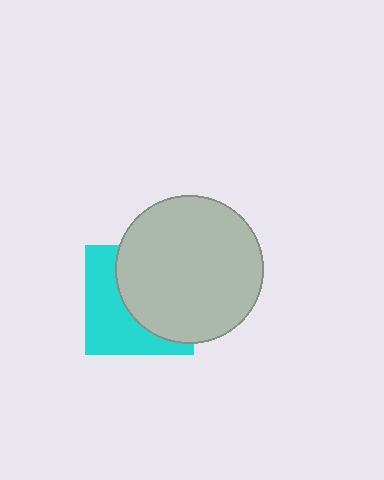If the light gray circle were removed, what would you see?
You would see the complete cyan square.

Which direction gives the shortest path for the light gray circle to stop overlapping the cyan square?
Moving right gives the shortest separation.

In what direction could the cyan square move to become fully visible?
The cyan square could move left. That would shift it out from behind the light gray circle entirely.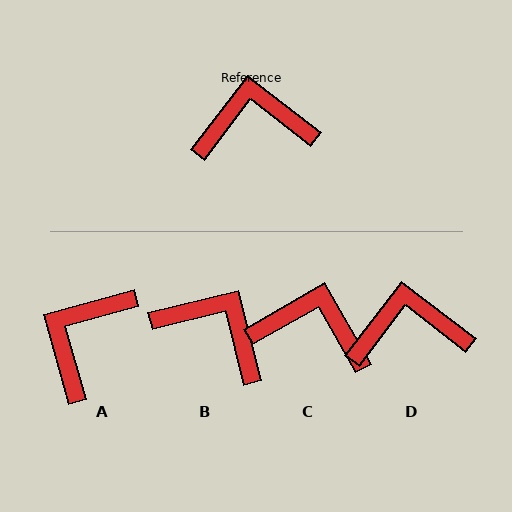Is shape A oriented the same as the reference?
No, it is off by about 53 degrees.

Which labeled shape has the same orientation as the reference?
D.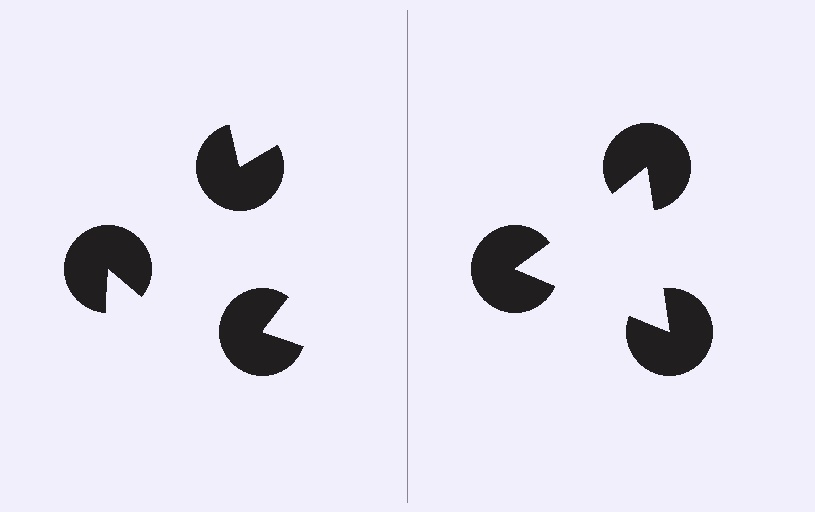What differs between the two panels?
The pac-man discs are positioned identically on both sides; only the wedge orientations differ. On the right they align to a triangle; on the left they are misaligned.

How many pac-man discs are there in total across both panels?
6 — 3 on each side.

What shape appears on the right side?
An illusory triangle.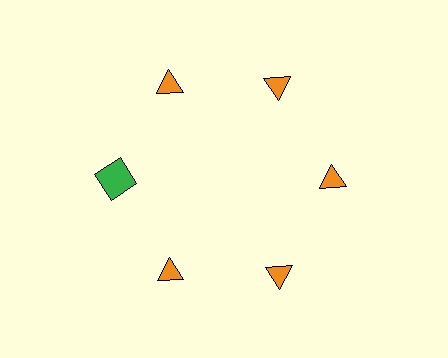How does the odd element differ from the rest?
It differs in both color (green instead of orange) and shape (square instead of triangle).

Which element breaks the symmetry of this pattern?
The green square at roughly the 9 o'clock position breaks the symmetry. All other shapes are orange triangles.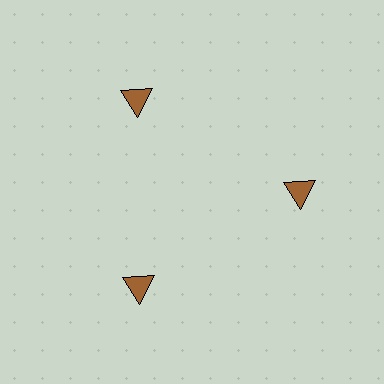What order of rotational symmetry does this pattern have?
This pattern has 3-fold rotational symmetry.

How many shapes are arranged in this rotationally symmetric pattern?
There are 3 shapes, arranged in 3 groups of 1.